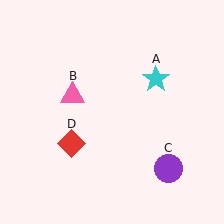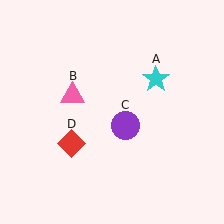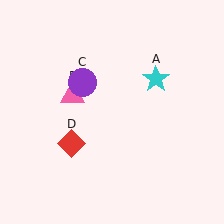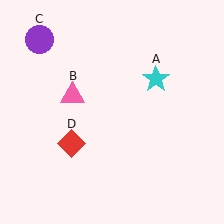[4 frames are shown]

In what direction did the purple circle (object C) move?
The purple circle (object C) moved up and to the left.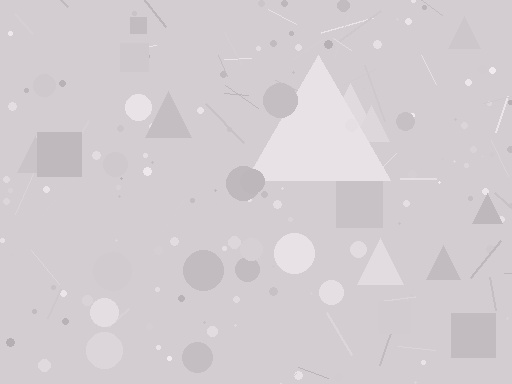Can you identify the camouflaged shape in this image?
The camouflaged shape is a triangle.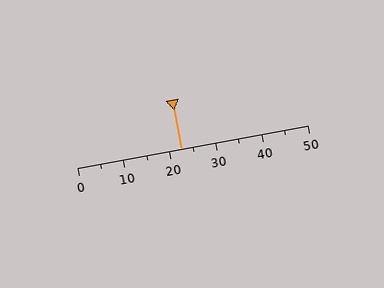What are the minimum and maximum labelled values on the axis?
The axis runs from 0 to 50.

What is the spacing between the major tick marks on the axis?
The major ticks are spaced 10 apart.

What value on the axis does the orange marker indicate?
The marker indicates approximately 22.5.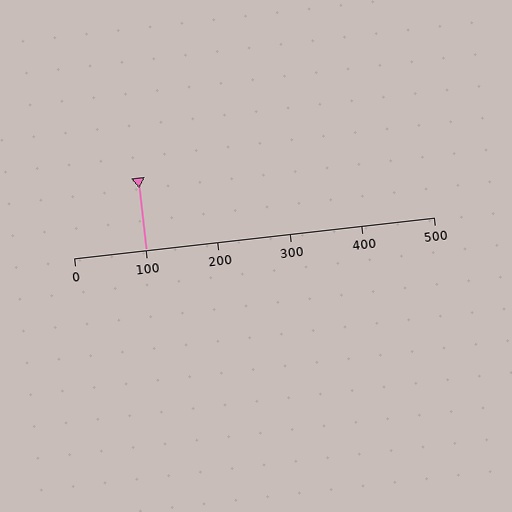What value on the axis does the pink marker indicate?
The marker indicates approximately 100.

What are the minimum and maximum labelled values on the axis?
The axis runs from 0 to 500.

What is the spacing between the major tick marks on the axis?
The major ticks are spaced 100 apart.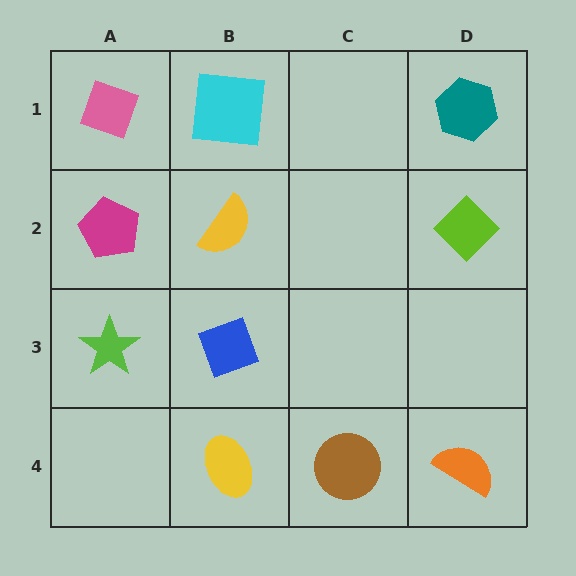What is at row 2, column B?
A yellow semicircle.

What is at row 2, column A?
A magenta pentagon.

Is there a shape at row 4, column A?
No, that cell is empty.